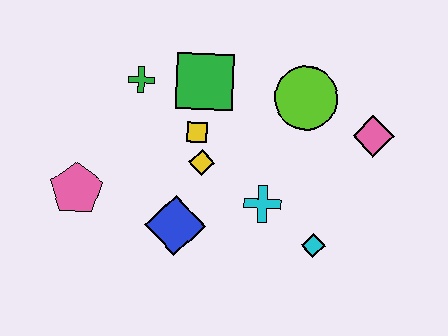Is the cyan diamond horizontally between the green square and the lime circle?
No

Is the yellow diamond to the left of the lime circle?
Yes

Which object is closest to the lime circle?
The pink diamond is closest to the lime circle.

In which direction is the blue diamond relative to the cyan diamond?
The blue diamond is to the left of the cyan diamond.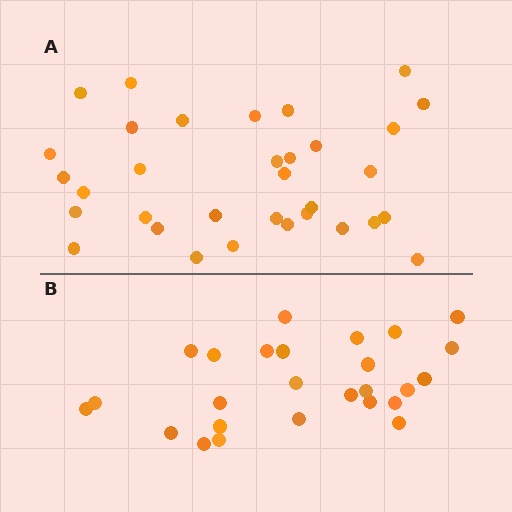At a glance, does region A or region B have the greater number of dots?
Region A (the top region) has more dots.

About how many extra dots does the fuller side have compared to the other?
Region A has roughly 8 or so more dots than region B.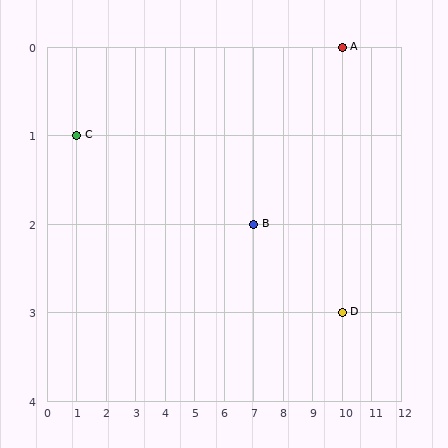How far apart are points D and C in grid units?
Points D and C are 9 columns and 2 rows apart (about 9.2 grid units diagonally).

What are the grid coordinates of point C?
Point C is at grid coordinates (1, 1).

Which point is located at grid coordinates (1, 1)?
Point C is at (1, 1).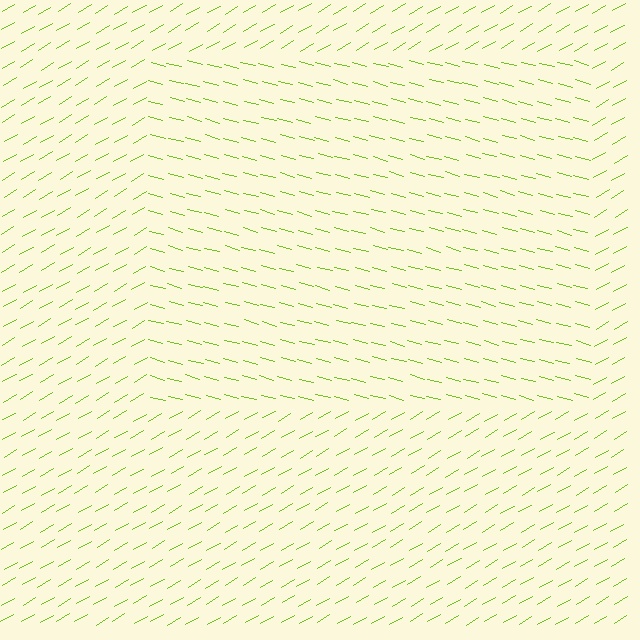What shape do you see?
I see a rectangle.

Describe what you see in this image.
The image is filled with small lime line segments. A rectangle region in the image has lines oriented differently from the surrounding lines, creating a visible texture boundary.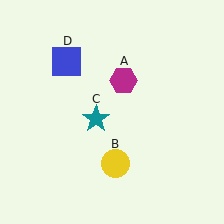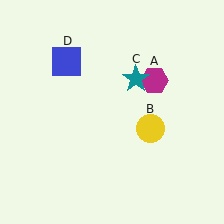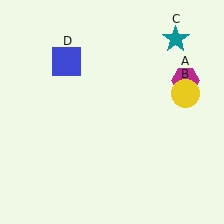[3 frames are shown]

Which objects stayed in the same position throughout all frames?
Blue square (object D) remained stationary.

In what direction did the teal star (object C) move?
The teal star (object C) moved up and to the right.